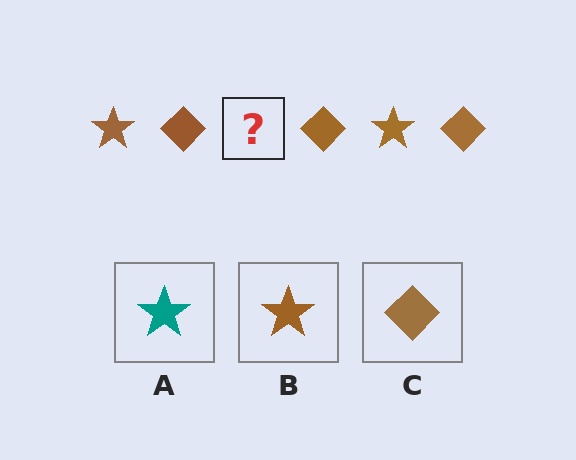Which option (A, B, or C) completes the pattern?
B.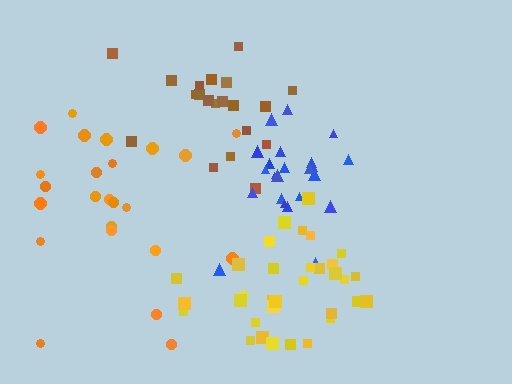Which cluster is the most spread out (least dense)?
Orange.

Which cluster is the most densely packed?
Blue.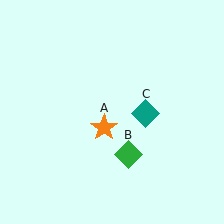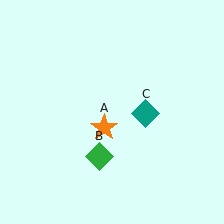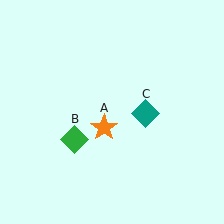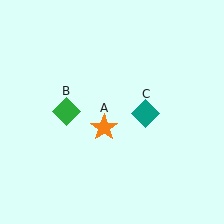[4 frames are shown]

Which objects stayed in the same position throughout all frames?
Orange star (object A) and teal diamond (object C) remained stationary.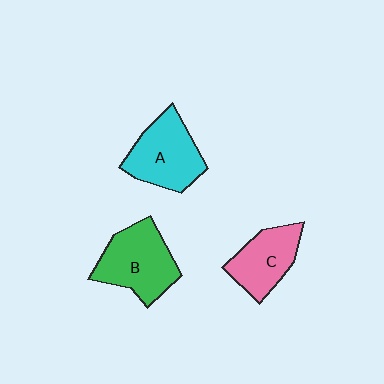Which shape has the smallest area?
Shape C (pink).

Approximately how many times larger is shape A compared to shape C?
Approximately 1.2 times.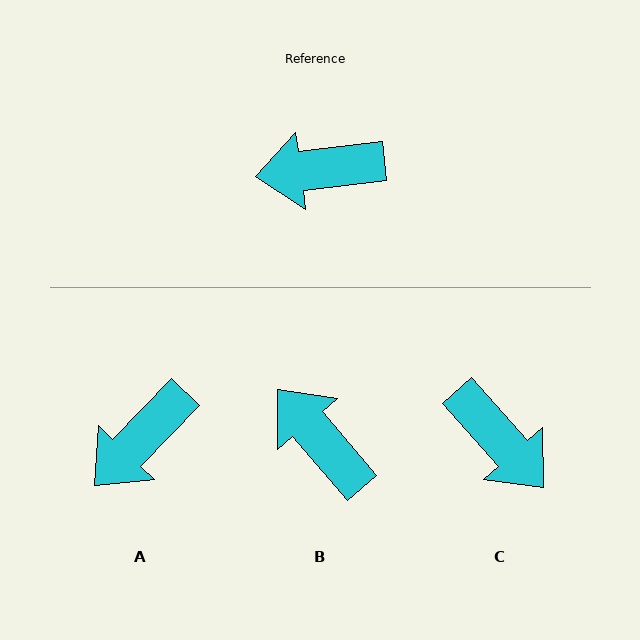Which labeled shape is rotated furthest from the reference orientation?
C, about 125 degrees away.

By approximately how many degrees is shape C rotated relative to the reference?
Approximately 125 degrees counter-clockwise.